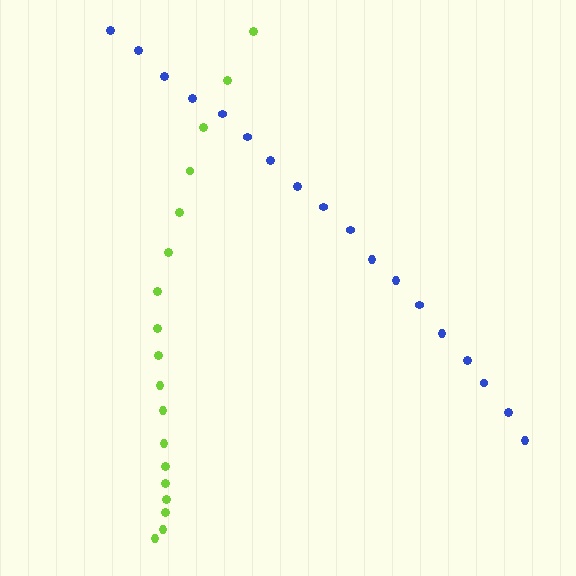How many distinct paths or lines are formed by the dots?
There are 2 distinct paths.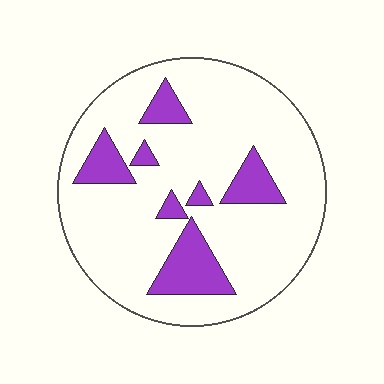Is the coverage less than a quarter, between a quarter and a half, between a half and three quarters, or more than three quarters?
Less than a quarter.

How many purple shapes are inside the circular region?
7.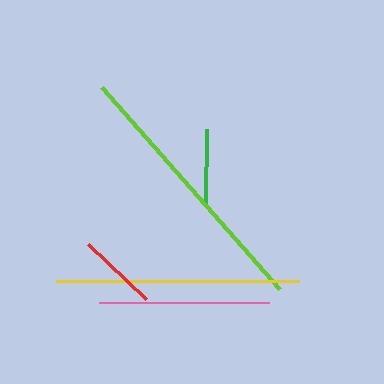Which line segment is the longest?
The lime line is the longest at approximately 270 pixels.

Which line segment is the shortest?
The green line is the shortest at approximately 75 pixels.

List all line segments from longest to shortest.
From longest to shortest: lime, yellow, pink, red, green.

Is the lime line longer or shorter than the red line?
The lime line is longer than the red line.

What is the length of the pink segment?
The pink segment is approximately 170 pixels long.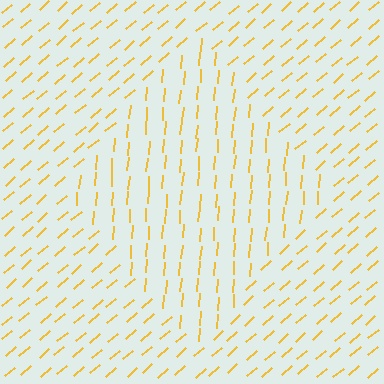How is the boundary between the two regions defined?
The boundary is defined purely by a change in line orientation (approximately 45 degrees difference). All lines are the same color and thickness.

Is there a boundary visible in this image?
Yes, there is a texture boundary formed by a change in line orientation.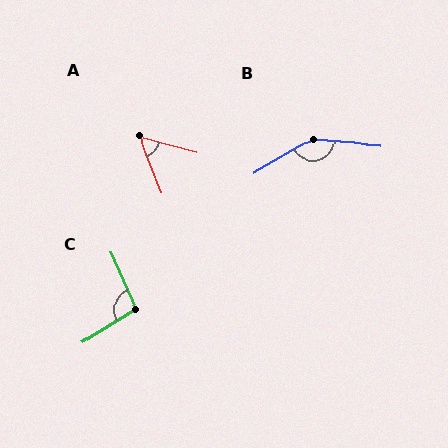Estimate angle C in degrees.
Approximately 98 degrees.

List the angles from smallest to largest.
A (54°), C (98°), B (145°).